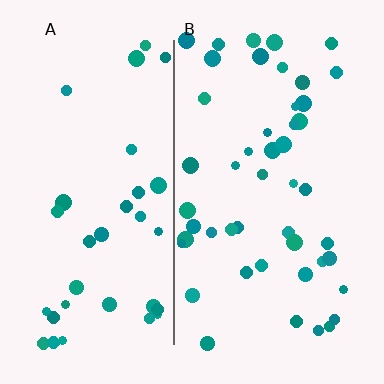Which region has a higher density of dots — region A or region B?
B (the right).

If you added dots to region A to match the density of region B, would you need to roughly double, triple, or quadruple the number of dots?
Approximately double.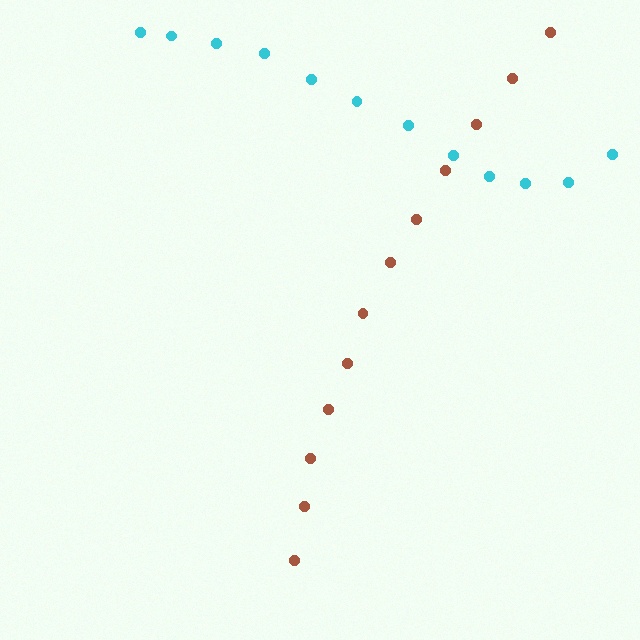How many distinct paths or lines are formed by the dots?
There are 2 distinct paths.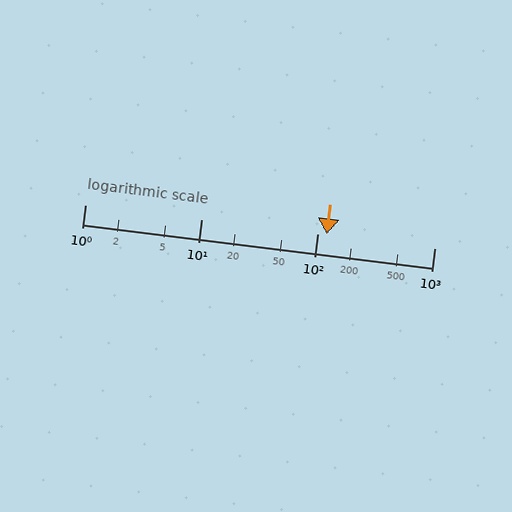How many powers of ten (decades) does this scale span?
The scale spans 3 decades, from 1 to 1000.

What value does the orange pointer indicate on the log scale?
The pointer indicates approximately 120.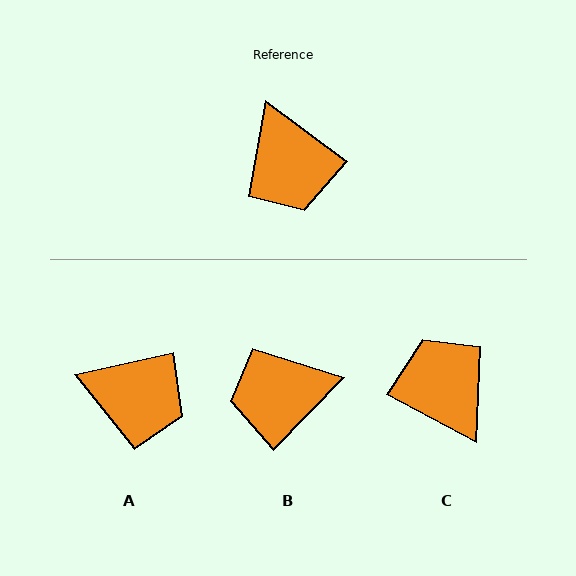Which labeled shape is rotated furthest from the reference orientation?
C, about 172 degrees away.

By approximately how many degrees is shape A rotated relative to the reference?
Approximately 49 degrees counter-clockwise.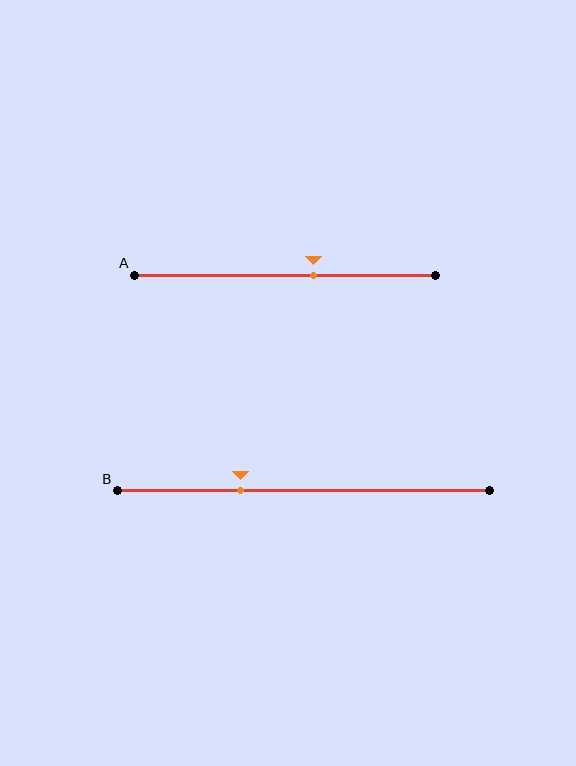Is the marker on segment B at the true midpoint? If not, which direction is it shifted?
No, the marker on segment B is shifted to the left by about 17% of the segment length.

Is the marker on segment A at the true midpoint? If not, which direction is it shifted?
No, the marker on segment A is shifted to the right by about 9% of the segment length.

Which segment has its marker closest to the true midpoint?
Segment A has its marker closest to the true midpoint.